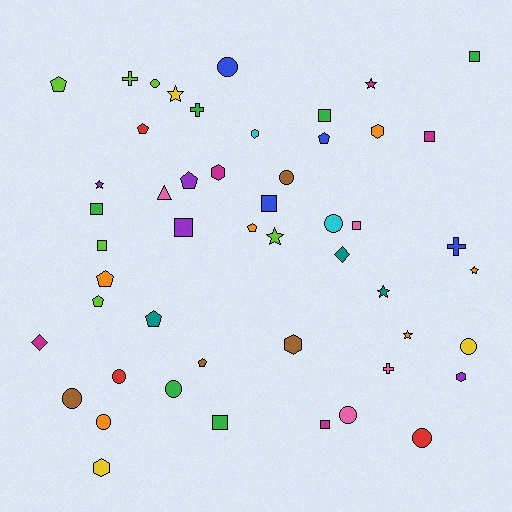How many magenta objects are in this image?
There are 5 magenta objects.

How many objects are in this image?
There are 50 objects.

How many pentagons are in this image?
There are 9 pentagons.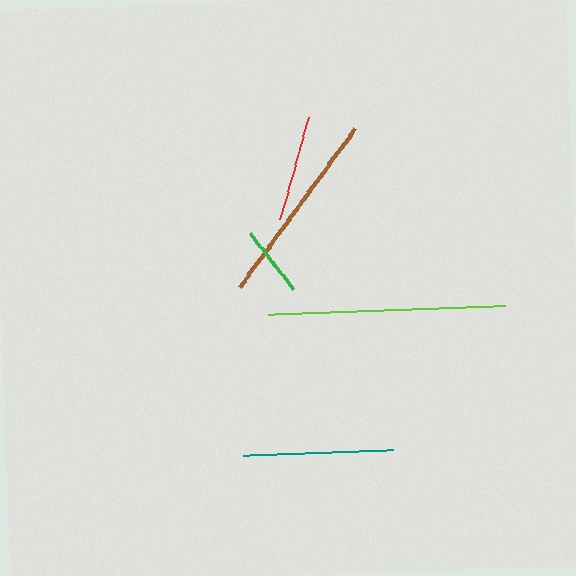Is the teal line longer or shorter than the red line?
The teal line is longer than the red line.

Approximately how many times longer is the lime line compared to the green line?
The lime line is approximately 3.4 times the length of the green line.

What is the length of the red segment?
The red segment is approximately 105 pixels long.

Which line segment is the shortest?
The green line is the shortest at approximately 70 pixels.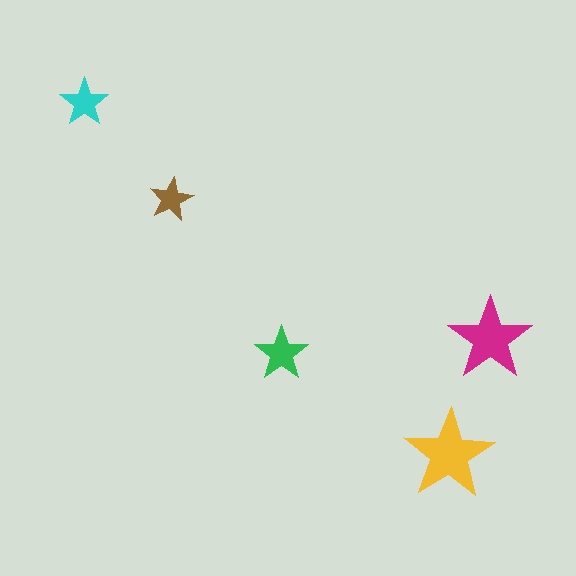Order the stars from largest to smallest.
the yellow one, the magenta one, the green one, the cyan one, the brown one.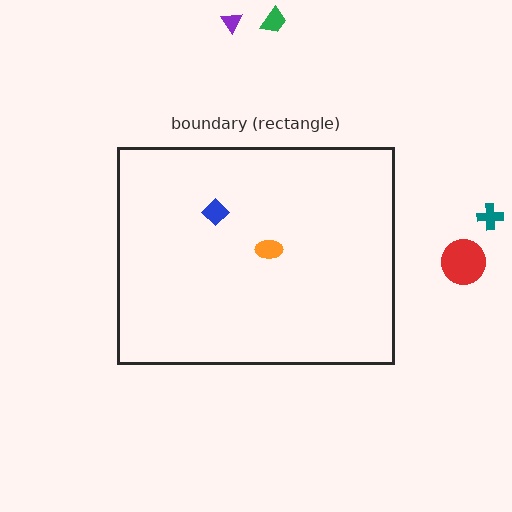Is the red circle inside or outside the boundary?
Outside.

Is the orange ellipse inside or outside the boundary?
Inside.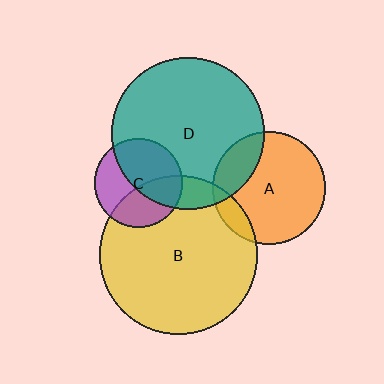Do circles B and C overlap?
Yes.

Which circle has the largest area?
Circle B (yellow).